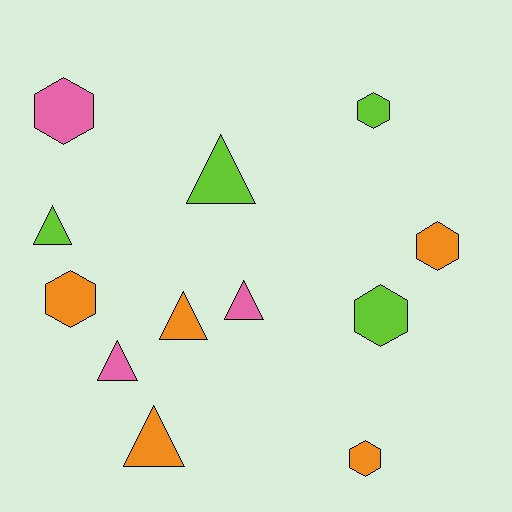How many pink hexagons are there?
There is 1 pink hexagon.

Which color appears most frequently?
Orange, with 5 objects.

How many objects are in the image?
There are 12 objects.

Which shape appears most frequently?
Triangle, with 6 objects.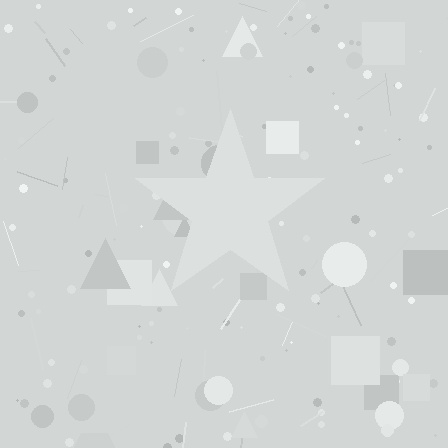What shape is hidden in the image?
A star is hidden in the image.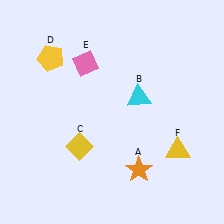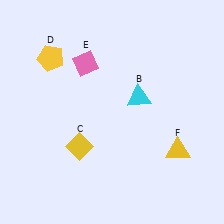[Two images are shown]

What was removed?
The orange star (A) was removed in Image 2.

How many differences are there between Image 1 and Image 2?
There is 1 difference between the two images.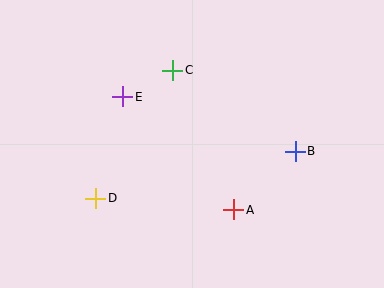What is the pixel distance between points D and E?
The distance between D and E is 105 pixels.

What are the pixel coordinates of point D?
Point D is at (96, 199).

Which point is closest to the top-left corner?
Point E is closest to the top-left corner.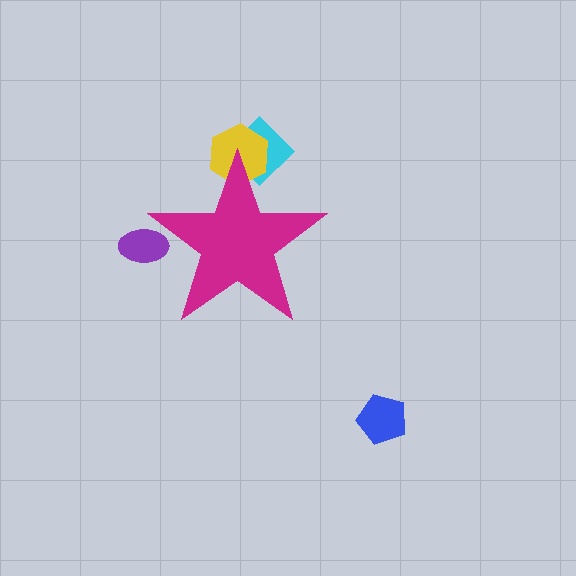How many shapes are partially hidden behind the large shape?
3 shapes are partially hidden.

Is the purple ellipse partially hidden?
Yes, the purple ellipse is partially hidden behind the magenta star.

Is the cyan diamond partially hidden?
Yes, the cyan diamond is partially hidden behind the magenta star.